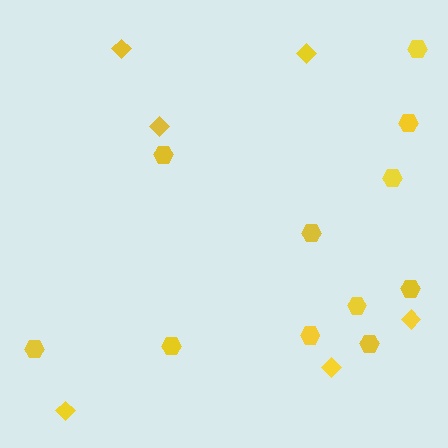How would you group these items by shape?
There are 2 groups: one group of diamonds (6) and one group of hexagons (11).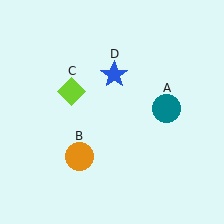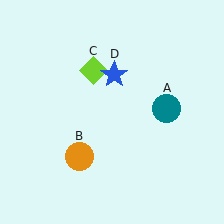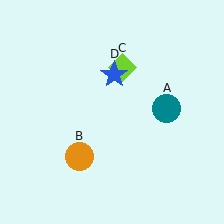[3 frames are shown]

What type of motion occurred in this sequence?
The lime diamond (object C) rotated clockwise around the center of the scene.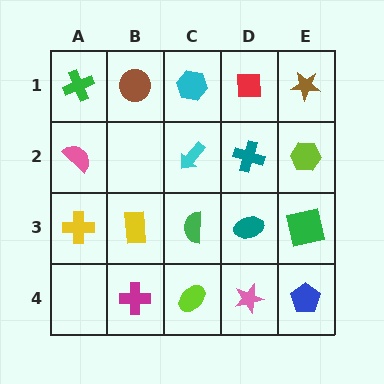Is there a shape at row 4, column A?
No, that cell is empty.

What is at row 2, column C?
A cyan arrow.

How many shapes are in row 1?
5 shapes.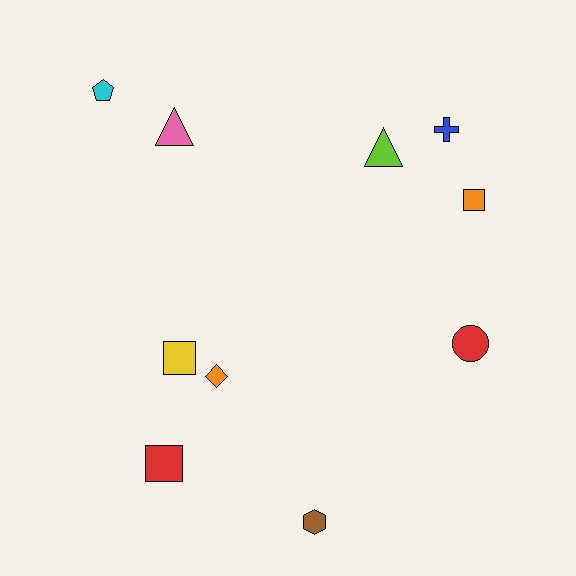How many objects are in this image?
There are 10 objects.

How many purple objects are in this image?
There are no purple objects.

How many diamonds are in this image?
There is 1 diamond.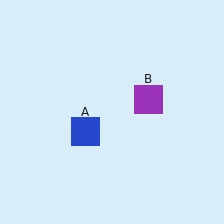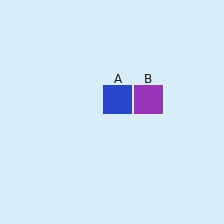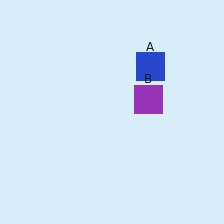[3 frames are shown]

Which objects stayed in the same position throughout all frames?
Purple square (object B) remained stationary.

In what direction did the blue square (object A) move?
The blue square (object A) moved up and to the right.